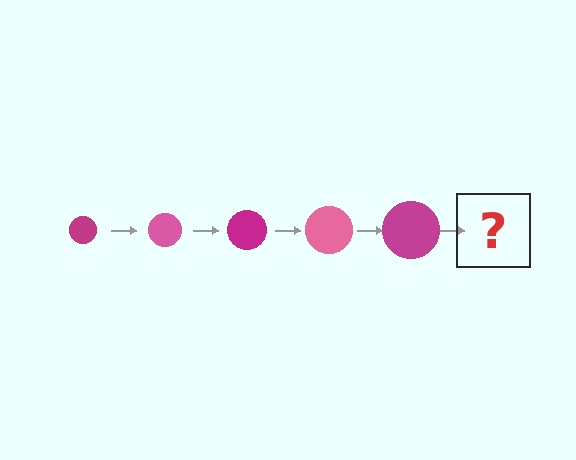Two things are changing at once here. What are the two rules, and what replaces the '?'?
The two rules are that the circle grows larger each step and the color cycles through magenta and pink. The '?' should be a pink circle, larger than the previous one.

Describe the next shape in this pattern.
It should be a pink circle, larger than the previous one.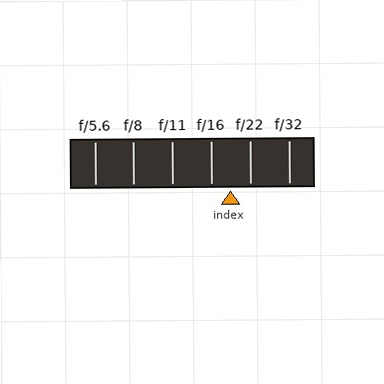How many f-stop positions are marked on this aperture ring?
There are 6 f-stop positions marked.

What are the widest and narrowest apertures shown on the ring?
The widest aperture shown is f/5.6 and the narrowest is f/32.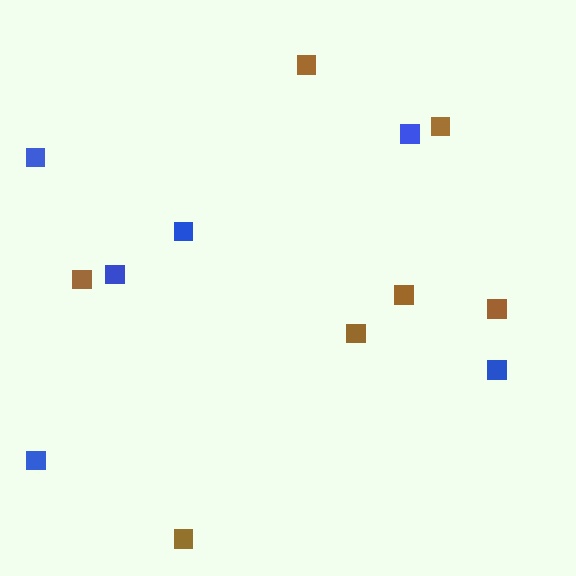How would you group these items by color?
There are 2 groups: one group of blue squares (6) and one group of brown squares (7).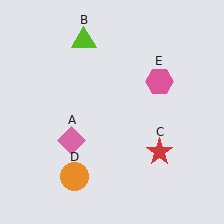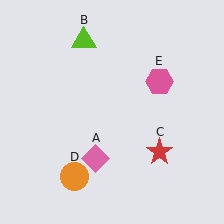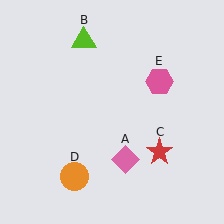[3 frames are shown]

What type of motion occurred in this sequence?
The pink diamond (object A) rotated counterclockwise around the center of the scene.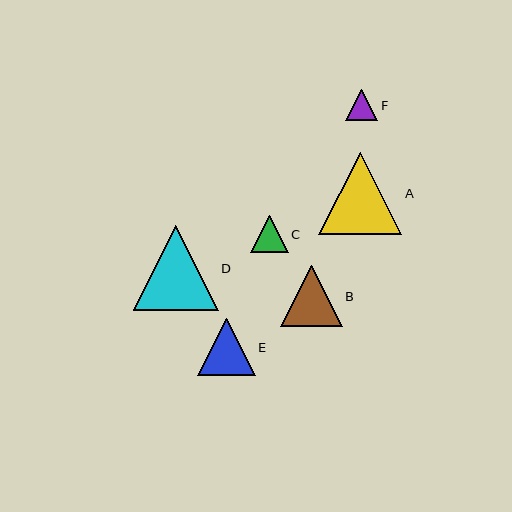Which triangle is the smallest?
Triangle F is the smallest with a size of approximately 32 pixels.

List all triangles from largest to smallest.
From largest to smallest: D, A, B, E, C, F.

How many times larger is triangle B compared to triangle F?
Triangle B is approximately 1.9 times the size of triangle F.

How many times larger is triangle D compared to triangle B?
Triangle D is approximately 1.4 times the size of triangle B.